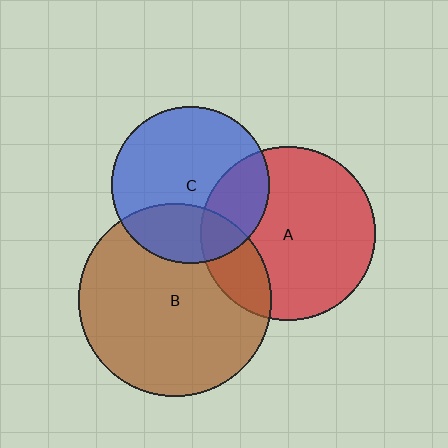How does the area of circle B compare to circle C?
Approximately 1.5 times.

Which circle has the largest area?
Circle B (brown).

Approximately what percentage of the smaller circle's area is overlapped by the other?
Approximately 25%.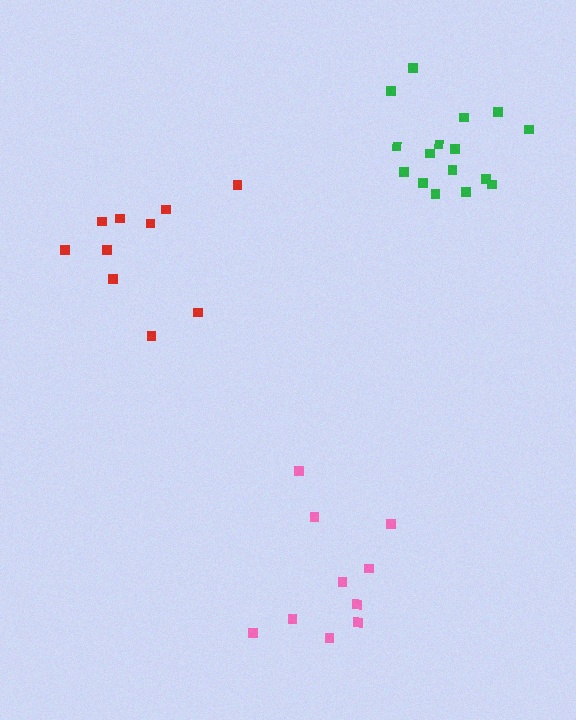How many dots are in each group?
Group 1: 16 dots, Group 2: 10 dots, Group 3: 10 dots (36 total).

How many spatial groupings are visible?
There are 3 spatial groupings.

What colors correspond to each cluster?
The clusters are colored: green, red, pink.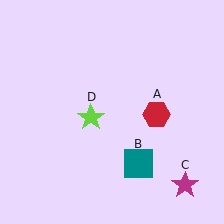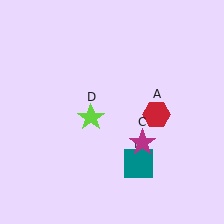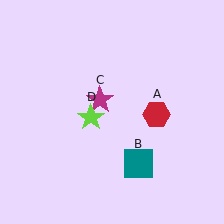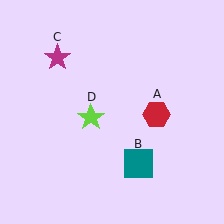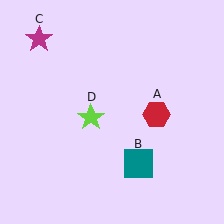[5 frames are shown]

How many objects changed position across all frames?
1 object changed position: magenta star (object C).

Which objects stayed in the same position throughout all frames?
Red hexagon (object A) and teal square (object B) and lime star (object D) remained stationary.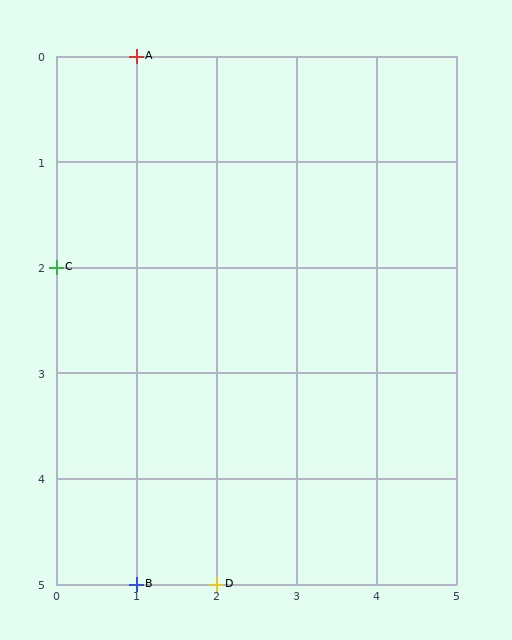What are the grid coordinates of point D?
Point D is at grid coordinates (2, 5).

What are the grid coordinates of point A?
Point A is at grid coordinates (1, 0).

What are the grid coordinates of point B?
Point B is at grid coordinates (1, 5).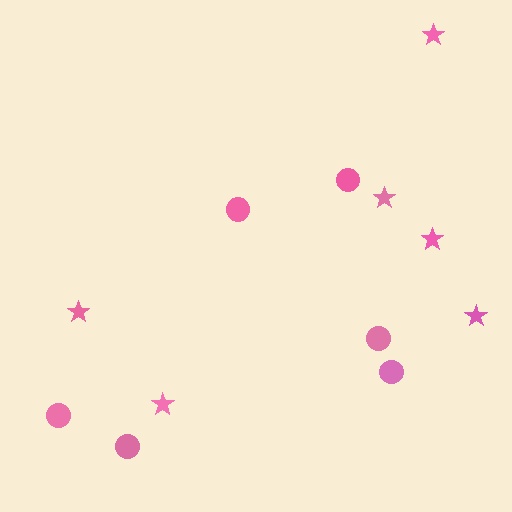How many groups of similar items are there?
There are 2 groups: one group of circles (6) and one group of stars (6).